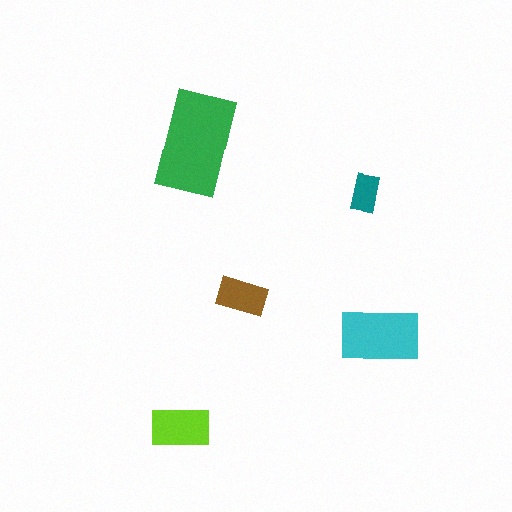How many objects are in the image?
There are 5 objects in the image.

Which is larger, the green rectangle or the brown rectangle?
The green one.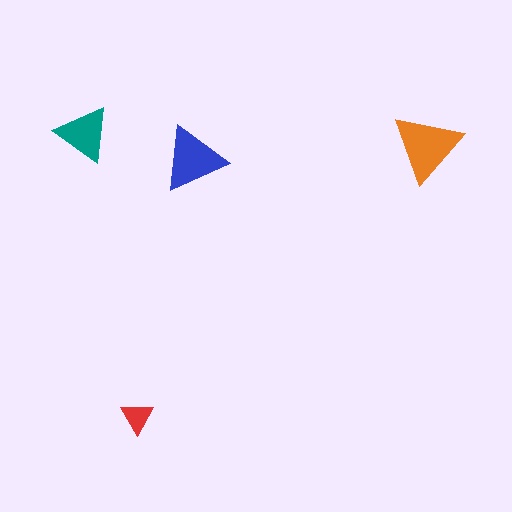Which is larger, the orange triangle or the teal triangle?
The orange one.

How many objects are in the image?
There are 4 objects in the image.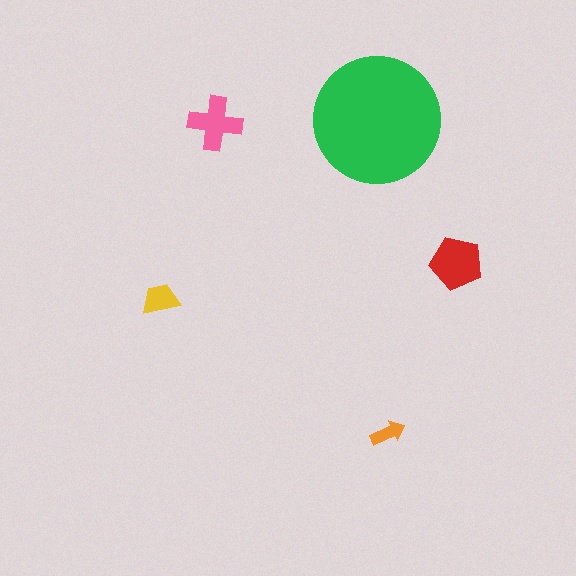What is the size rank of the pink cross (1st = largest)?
3rd.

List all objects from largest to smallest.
The green circle, the red pentagon, the pink cross, the yellow trapezoid, the orange arrow.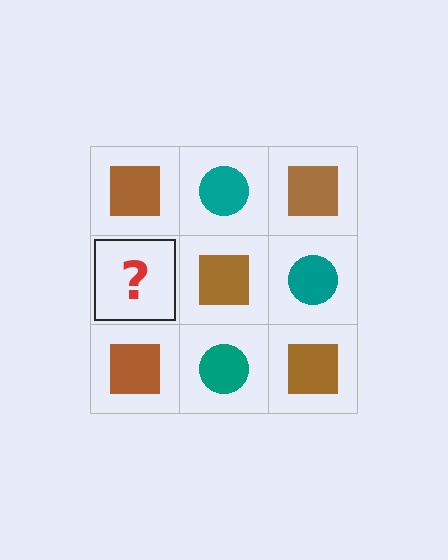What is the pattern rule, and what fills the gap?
The rule is that it alternates brown square and teal circle in a checkerboard pattern. The gap should be filled with a teal circle.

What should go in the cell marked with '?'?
The missing cell should contain a teal circle.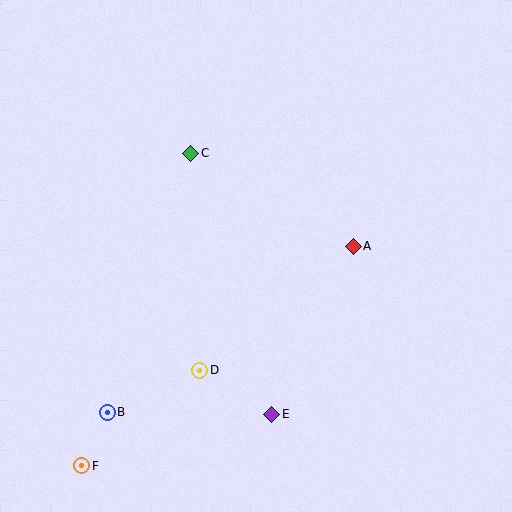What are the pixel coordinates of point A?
Point A is at (353, 246).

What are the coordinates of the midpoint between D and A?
The midpoint between D and A is at (276, 308).